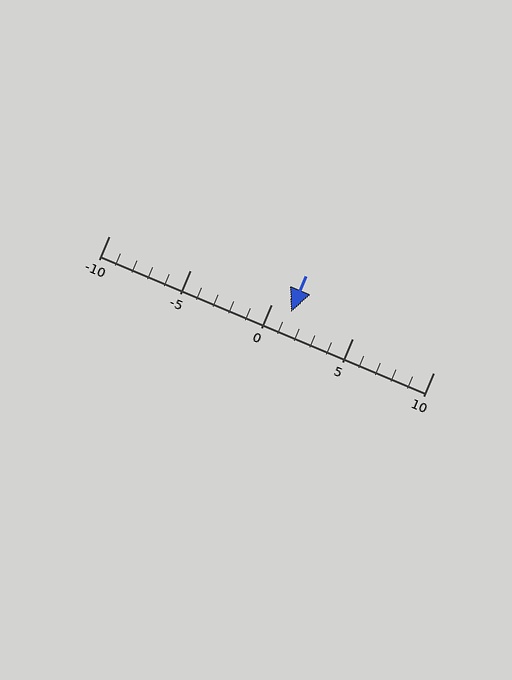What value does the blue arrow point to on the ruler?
The blue arrow points to approximately 1.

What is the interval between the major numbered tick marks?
The major tick marks are spaced 5 units apart.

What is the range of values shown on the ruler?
The ruler shows values from -10 to 10.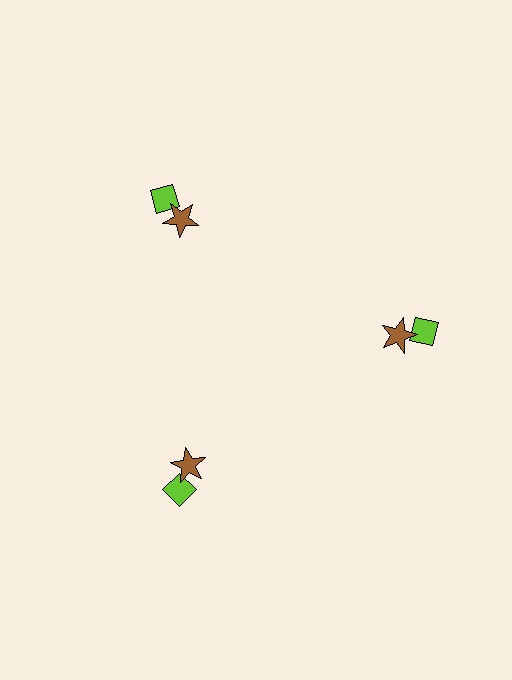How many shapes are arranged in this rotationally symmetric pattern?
There are 6 shapes, arranged in 3 groups of 2.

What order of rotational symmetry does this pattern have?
This pattern has 3-fold rotational symmetry.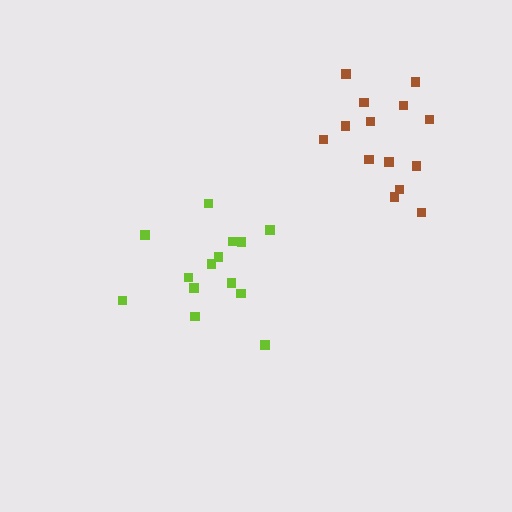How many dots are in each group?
Group 1: 14 dots, Group 2: 14 dots (28 total).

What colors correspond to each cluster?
The clusters are colored: brown, lime.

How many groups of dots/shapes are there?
There are 2 groups.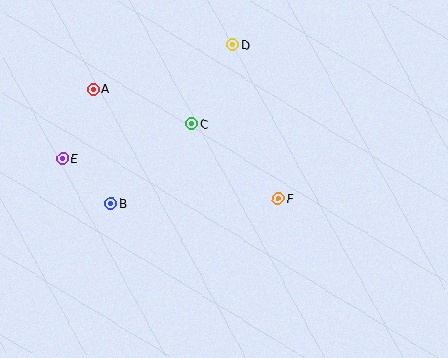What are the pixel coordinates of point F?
Point F is at (278, 199).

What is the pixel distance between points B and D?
The distance between B and D is 200 pixels.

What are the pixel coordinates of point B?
Point B is at (111, 204).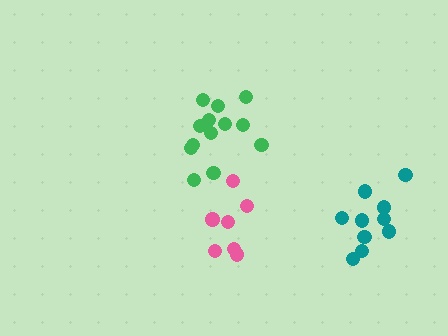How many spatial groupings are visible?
There are 3 spatial groupings.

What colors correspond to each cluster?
The clusters are colored: pink, teal, green.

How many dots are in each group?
Group 1: 7 dots, Group 2: 10 dots, Group 3: 13 dots (30 total).